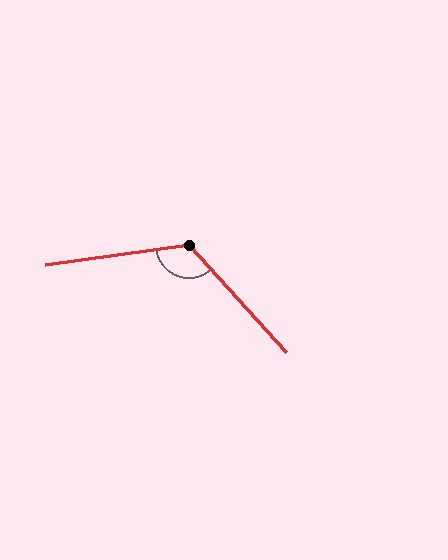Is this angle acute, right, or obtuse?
It is obtuse.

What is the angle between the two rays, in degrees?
Approximately 124 degrees.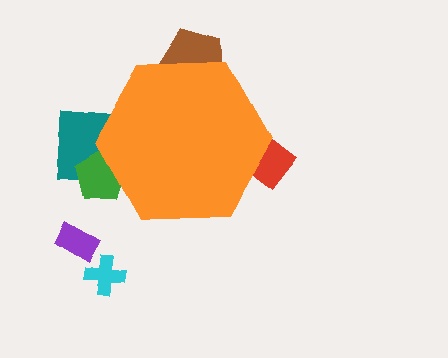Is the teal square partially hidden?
Yes, the teal square is partially hidden behind the orange hexagon.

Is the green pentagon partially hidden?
Yes, the green pentagon is partially hidden behind the orange hexagon.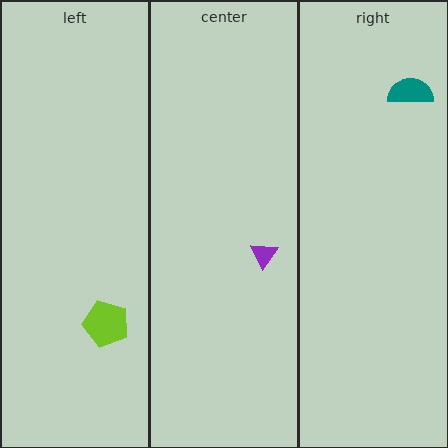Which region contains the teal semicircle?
The right region.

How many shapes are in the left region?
1.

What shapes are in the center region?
The purple triangle.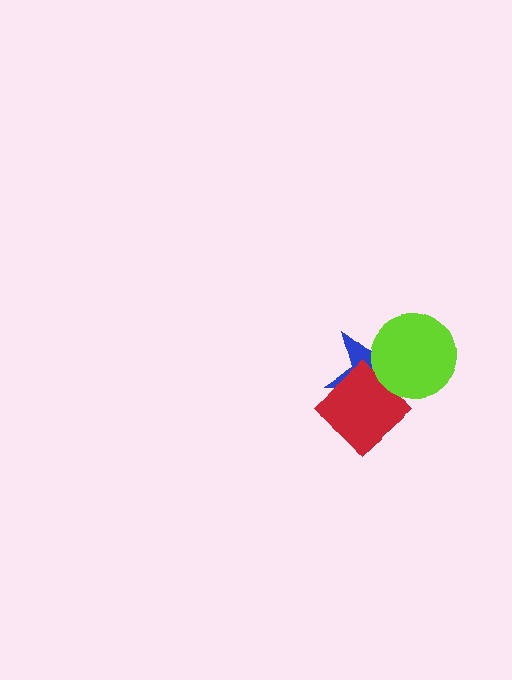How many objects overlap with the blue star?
2 objects overlap with the blue star.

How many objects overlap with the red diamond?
1 object overlaps with the red diamond.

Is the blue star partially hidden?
Yes, it is partially covered by another shape.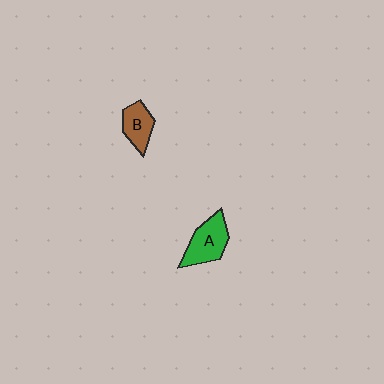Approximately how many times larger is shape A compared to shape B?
Approximately 1.4 times.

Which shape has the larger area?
Shape A (green).